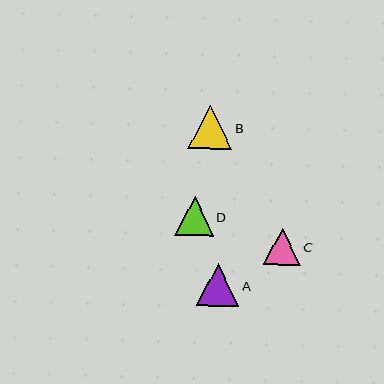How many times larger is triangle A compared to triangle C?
Triangle A is approximately 1.1 times the size of triangle C.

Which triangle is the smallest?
Triangle C is the smallest with a size of approximately 37 pixels.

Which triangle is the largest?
Triangle B is the largest with a size of approximately 44 pixels.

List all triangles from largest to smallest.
From largest to smallest: B, A, D, C.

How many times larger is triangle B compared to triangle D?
Triangle B is approximately 1.1 times the size of triangle D.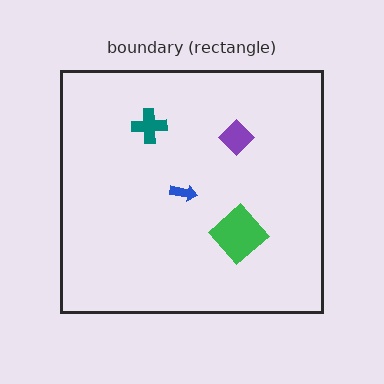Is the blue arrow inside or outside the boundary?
Inside.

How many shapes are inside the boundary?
4 inside, 0 outside.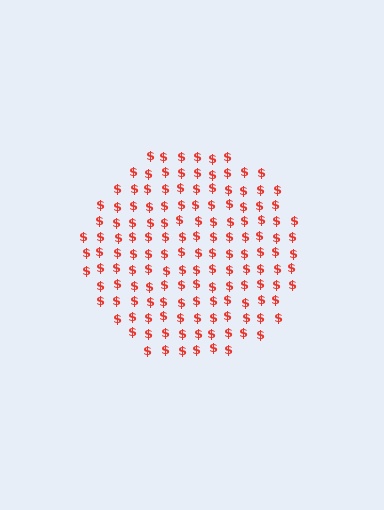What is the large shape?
The large shape is a circle.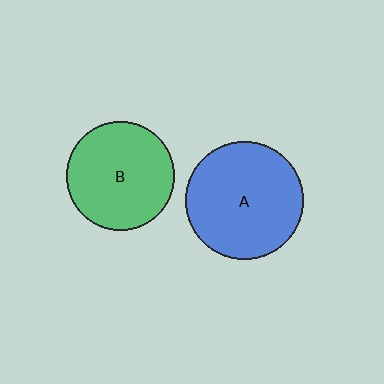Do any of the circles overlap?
No, none of the circles overlap.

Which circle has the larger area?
Circle A (blue).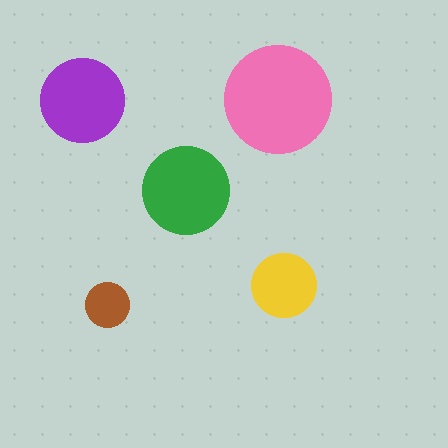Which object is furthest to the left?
The purple circle is leftmost.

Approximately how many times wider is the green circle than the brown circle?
About 2 times wider.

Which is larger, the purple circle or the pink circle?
The pink one.